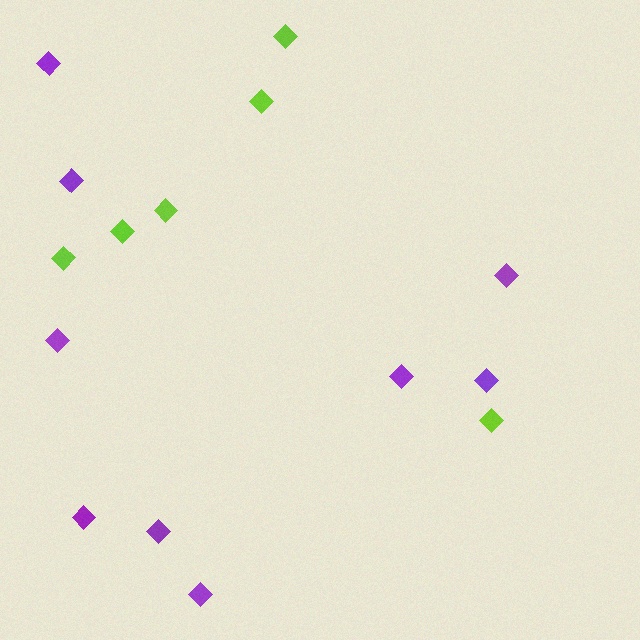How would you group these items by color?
There are 2 groups: one group of purple diamonds (9) and one group of lime diamonds (6).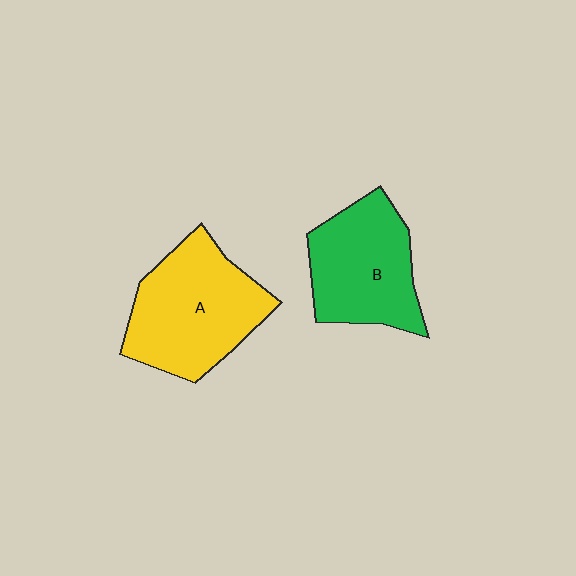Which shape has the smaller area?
Shape B (green).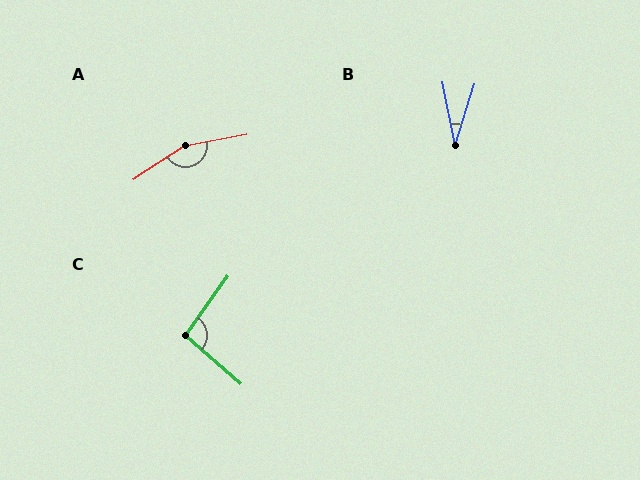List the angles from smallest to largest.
B (29°), C (96°), A (157°).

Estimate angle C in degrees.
Approximately 96 degrees.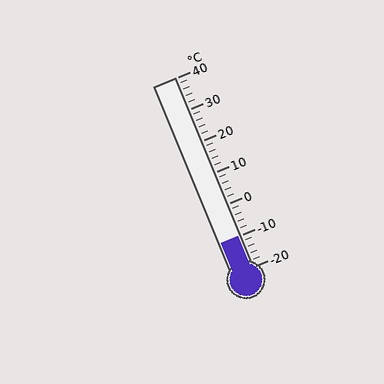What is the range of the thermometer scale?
The thermometer scale ranges from -20°C to 40°C.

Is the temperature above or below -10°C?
The temperature is at -10°C.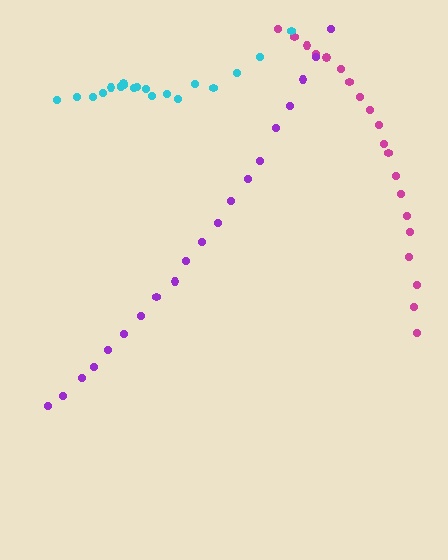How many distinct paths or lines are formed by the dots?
There are 3 distinct paths.